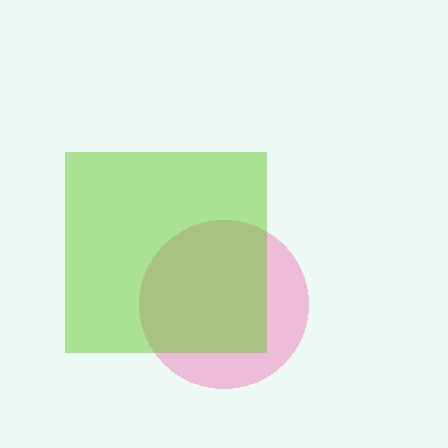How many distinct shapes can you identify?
There are 2 distinct shapes: a pink circle, a lime square.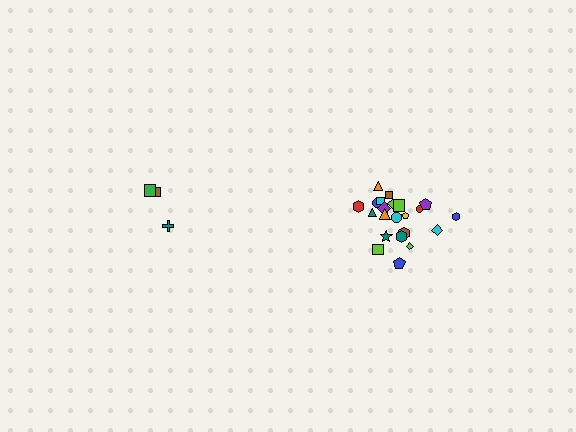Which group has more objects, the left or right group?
The right group.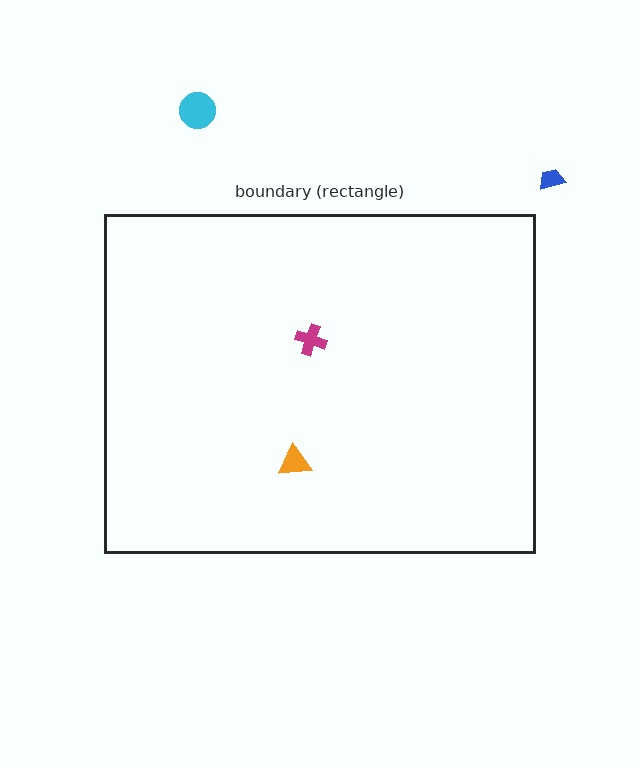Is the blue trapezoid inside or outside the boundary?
Outside.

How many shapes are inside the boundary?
2 inside, 2 outside.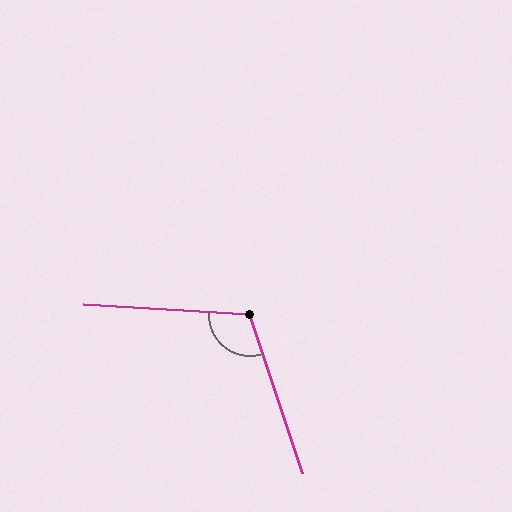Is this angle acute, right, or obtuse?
It is obtuse.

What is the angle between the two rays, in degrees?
Approximately 112 degrees.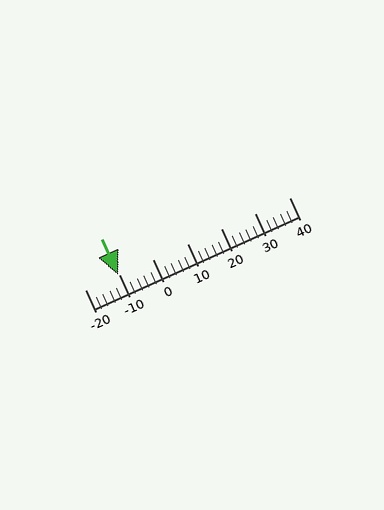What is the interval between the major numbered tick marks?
The major tick marks are spaced 10 units apart.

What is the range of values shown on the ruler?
The ruler shows values from -20 to 40.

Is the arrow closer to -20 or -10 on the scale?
The arrow is closer to -10.